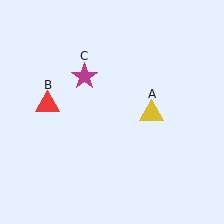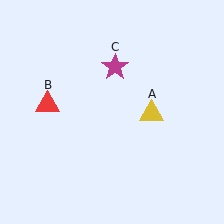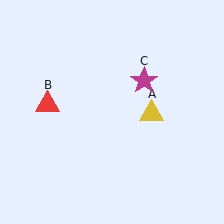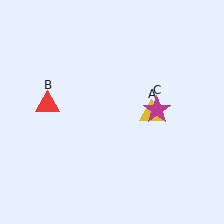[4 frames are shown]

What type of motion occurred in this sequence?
The magenta star (object C) rotated clockwise around the center of the scene.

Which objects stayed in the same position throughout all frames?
Yellow triangle (object A) and red triangle (object B) remained stationary.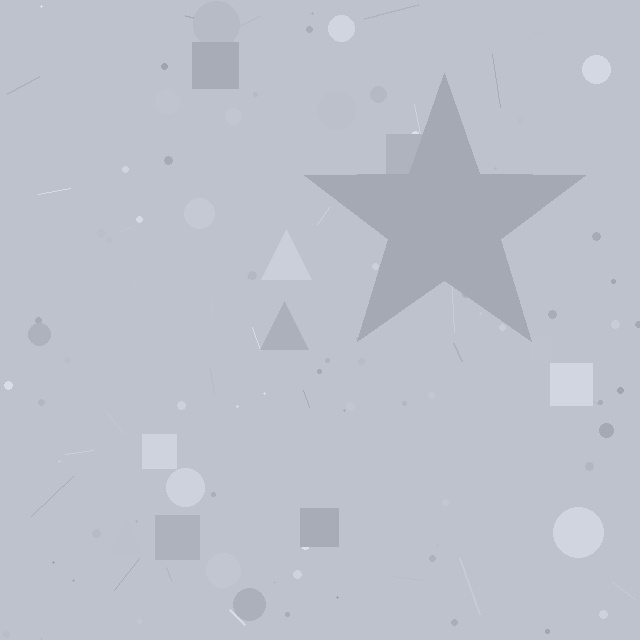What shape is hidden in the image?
A star is hidden in the image.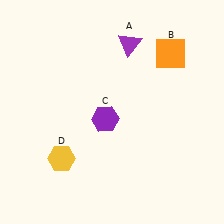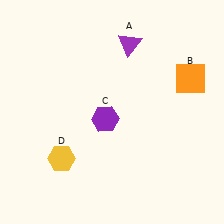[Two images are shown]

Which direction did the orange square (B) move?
The orange square (B) moved down.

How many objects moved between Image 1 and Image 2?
1 object moved between the two images.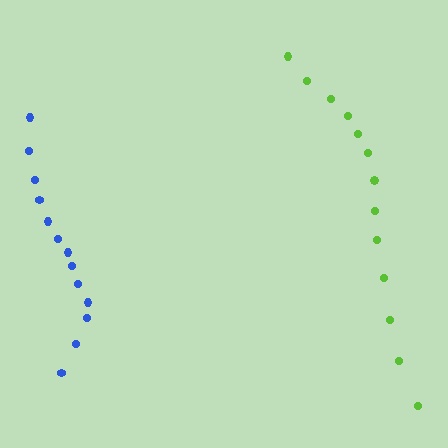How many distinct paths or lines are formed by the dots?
There are 2 distinct paths.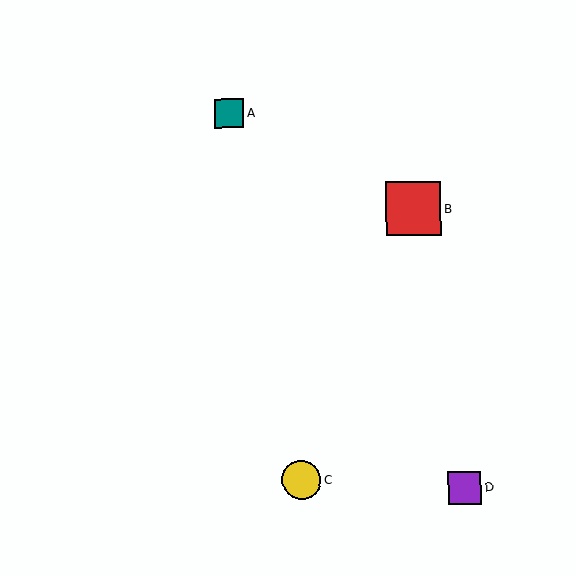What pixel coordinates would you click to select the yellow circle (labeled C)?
Click at (302, 480) to select the yellow circle C.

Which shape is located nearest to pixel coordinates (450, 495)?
The purple square (labeled D) at (465, 488) is nearest to that location.